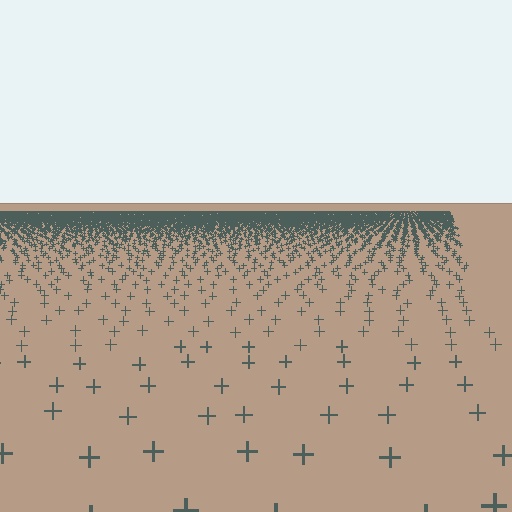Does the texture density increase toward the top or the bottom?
Density increases toward the top.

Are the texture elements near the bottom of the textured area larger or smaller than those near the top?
Larger. Near the bottom, elements are closer to the viewer and appear at a bigger on-screen size.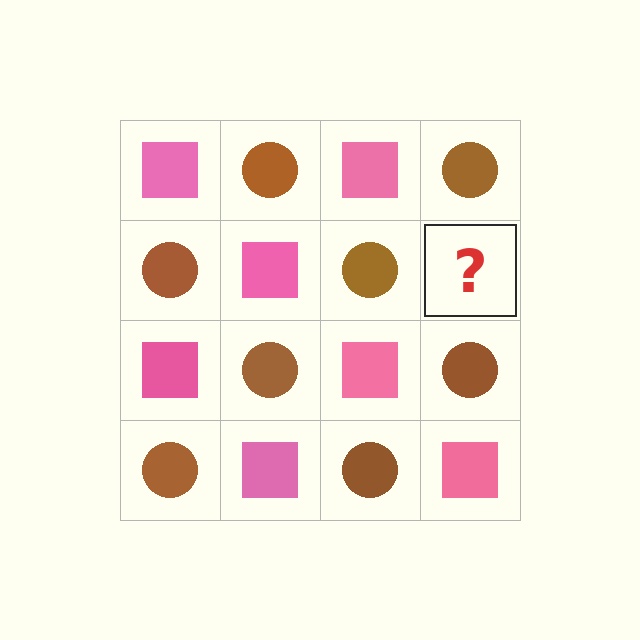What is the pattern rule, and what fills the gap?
The rule is that it alternates pink square and brown circle in a checkerboard pattern. The gap should be filled with a pink square.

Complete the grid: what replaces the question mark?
The question mark should be replaced with a pink square.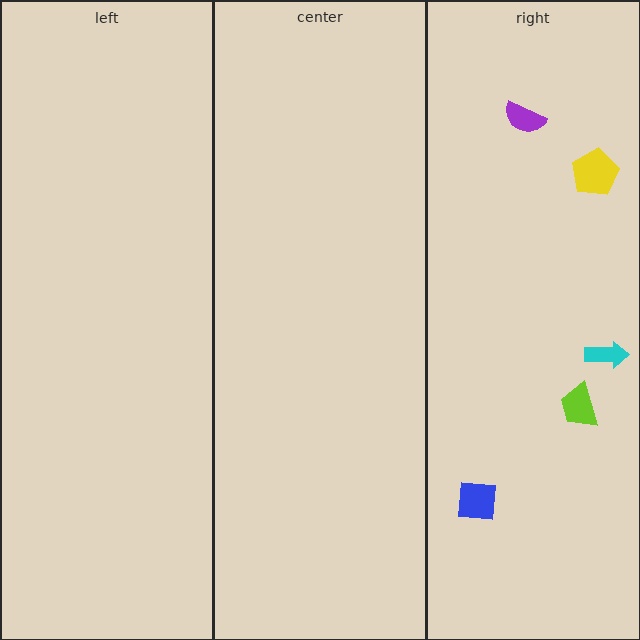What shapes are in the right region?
The blue square, the cyan arrow, the yellow pentagon, the lime trapezoid, the purple semicircle.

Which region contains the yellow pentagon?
The right region.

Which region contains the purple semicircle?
The right region.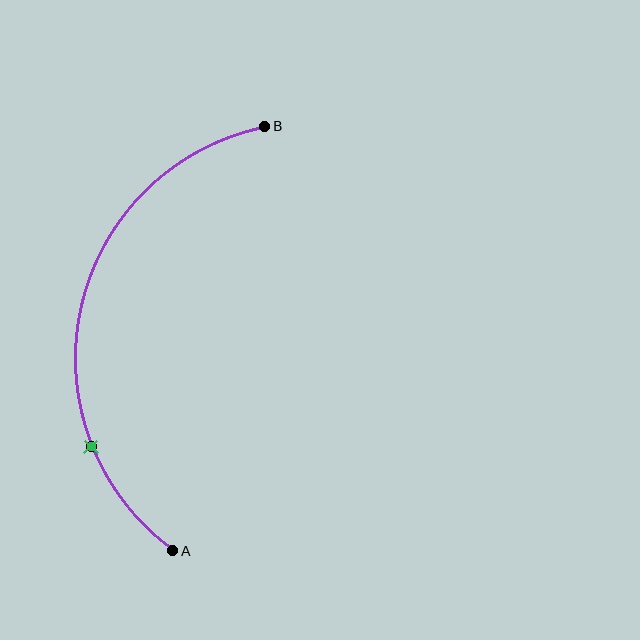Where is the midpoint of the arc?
The arc midpoint is the point on the curve farthest from the straight line joining A and B. It sits to the left of that line.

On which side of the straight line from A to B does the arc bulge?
The arc bulges to the left of the straight line connecting A and B.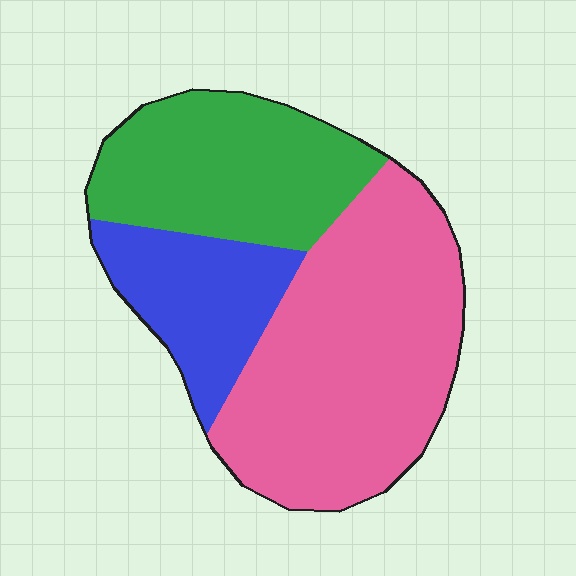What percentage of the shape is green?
Green takes up about one third (1/3) of the shape.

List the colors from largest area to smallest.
From largest to smallest: pink, green, blue.